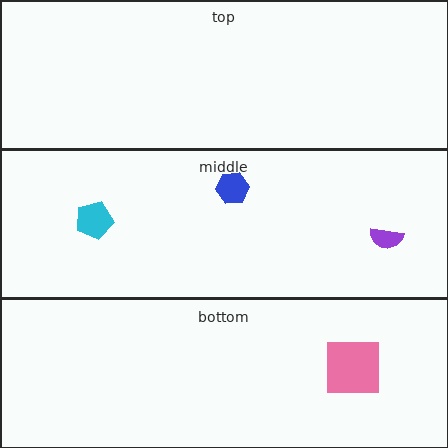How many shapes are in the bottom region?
1.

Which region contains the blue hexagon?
The middle region.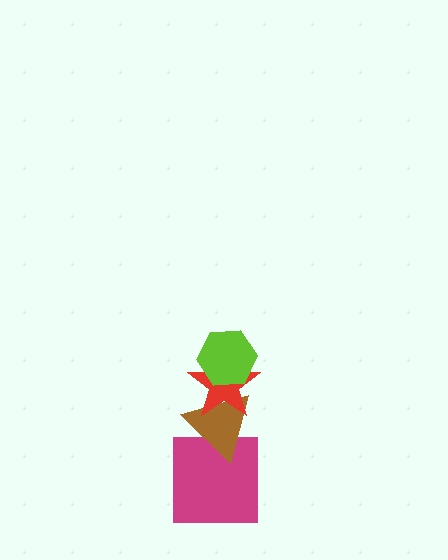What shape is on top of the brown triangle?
The red star is on top of the brown triangle.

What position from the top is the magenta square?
The magenta square is 4th from the top.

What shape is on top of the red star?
The lime hexagon is on top of the red star.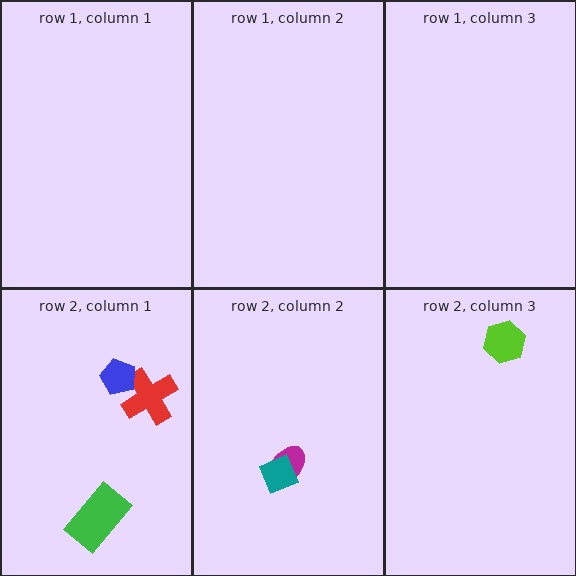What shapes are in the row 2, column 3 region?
The lime hexagon.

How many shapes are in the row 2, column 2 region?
2.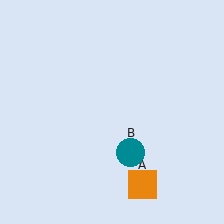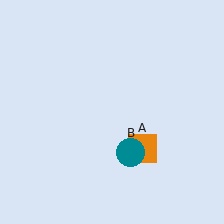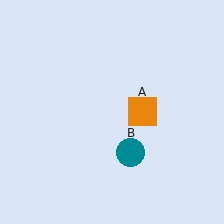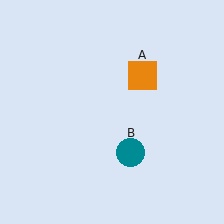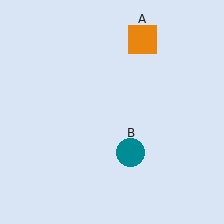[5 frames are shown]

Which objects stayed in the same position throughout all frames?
Teal circle (object B) remained stationary.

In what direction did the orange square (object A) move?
The orange square (object A) moved up.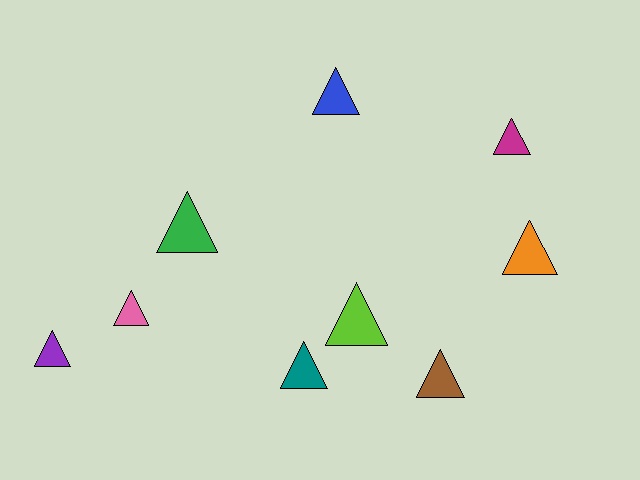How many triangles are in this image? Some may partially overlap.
There are 9 triangles.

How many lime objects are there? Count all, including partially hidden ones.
There is 1 lime object.